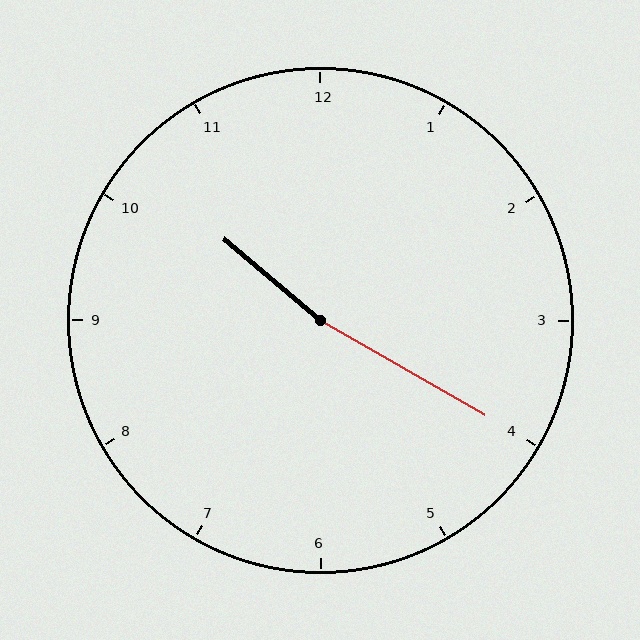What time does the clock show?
10:20.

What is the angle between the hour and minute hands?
Approximately 170 degrees.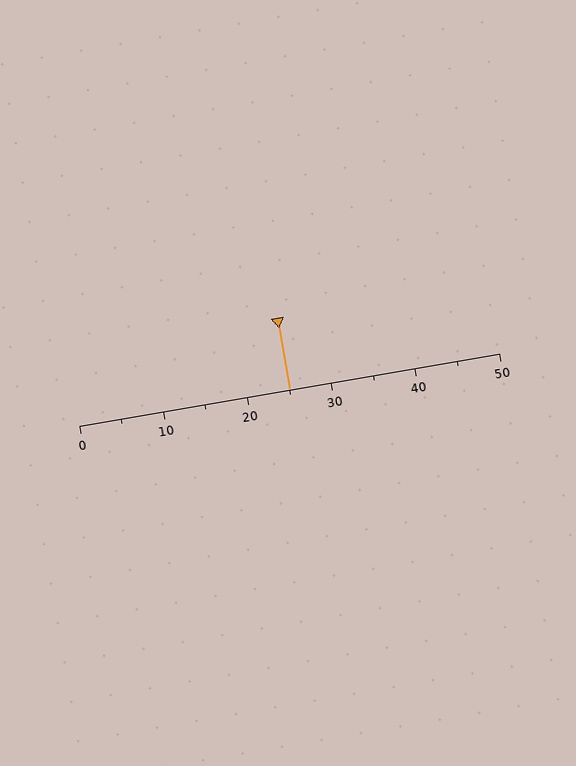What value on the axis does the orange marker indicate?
The marker indicates approximately 25.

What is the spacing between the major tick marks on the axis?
The major ticks are spaced 10 apart.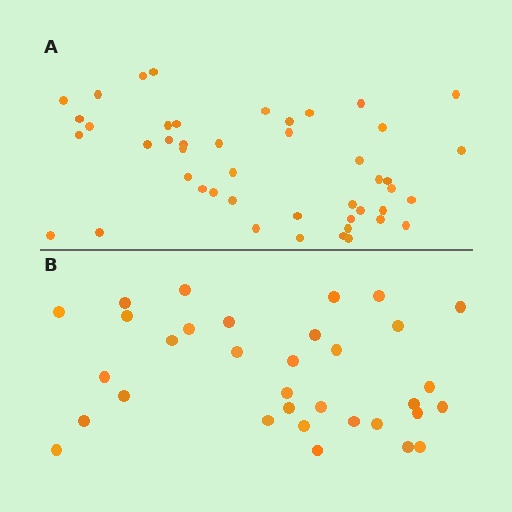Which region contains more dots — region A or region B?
Region A (the top region) has more dots.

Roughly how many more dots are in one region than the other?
Region A has approximately 15 more dots than region B.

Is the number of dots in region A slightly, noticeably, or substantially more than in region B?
Region A has noticeably more, but not dramatically so. The ratio is roughly 1.4 to 1.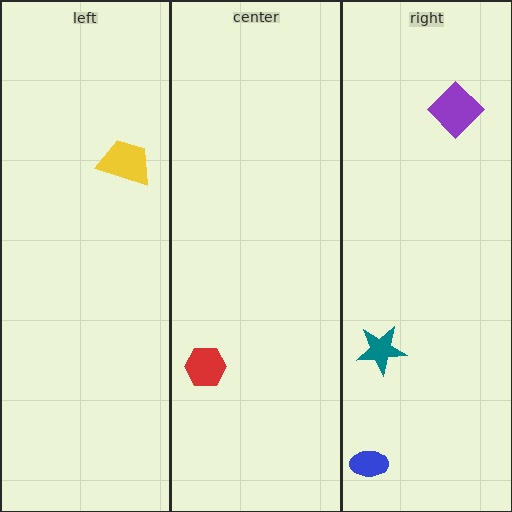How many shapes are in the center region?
1.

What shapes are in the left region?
The yellow trapezoid.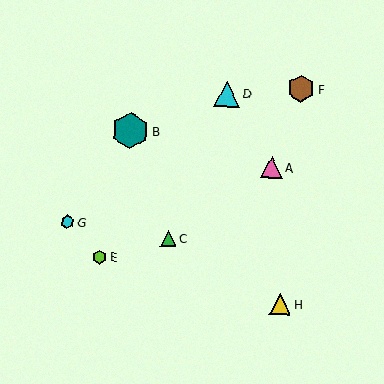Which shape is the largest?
The teal hexagon (labeled B) is the largest.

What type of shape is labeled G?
Shape G is a cyan hexagon.